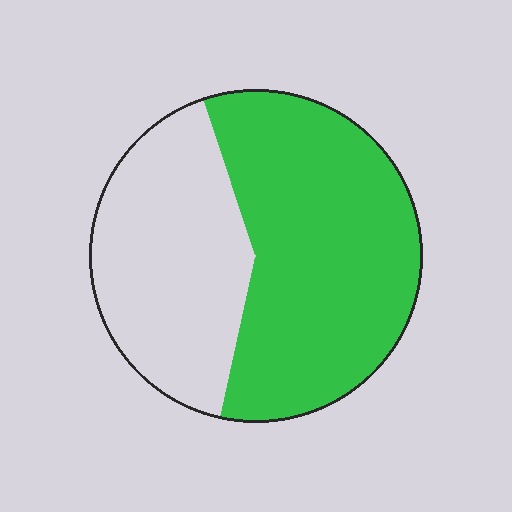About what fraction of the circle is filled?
About three fifths (3/5).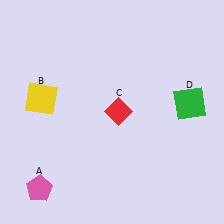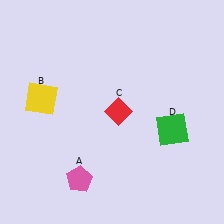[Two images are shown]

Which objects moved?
The objects that moved are: the pink pentagon (A), the green square (D).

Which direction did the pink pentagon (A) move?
The pink pentagon (A) moved right.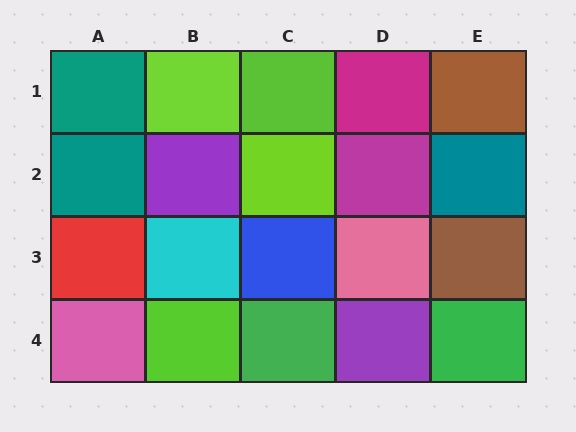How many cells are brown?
2 cells are brown.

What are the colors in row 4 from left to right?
Pink, lime, green, purple, green.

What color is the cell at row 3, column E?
Brown.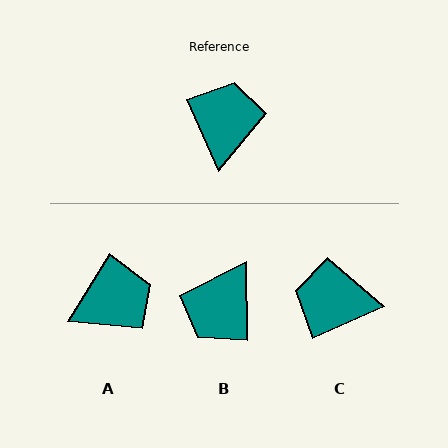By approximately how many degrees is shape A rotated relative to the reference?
Approximately 56 degrees clockwise.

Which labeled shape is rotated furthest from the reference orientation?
B, about 157 degrees away.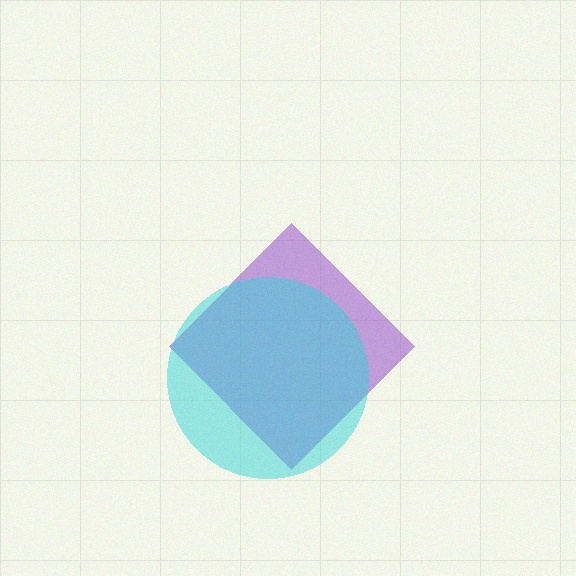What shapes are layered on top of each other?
The layered shapes are: a purple diamond, a cyan circle.